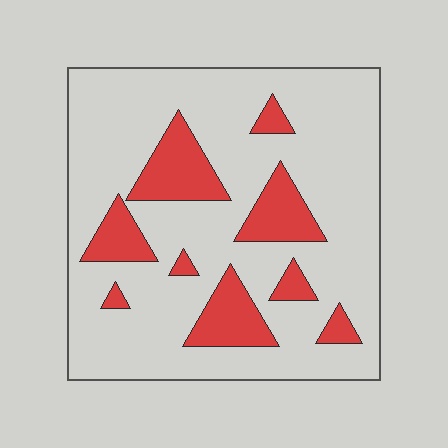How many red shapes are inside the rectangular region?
9.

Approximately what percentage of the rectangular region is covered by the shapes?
Approximately 20%.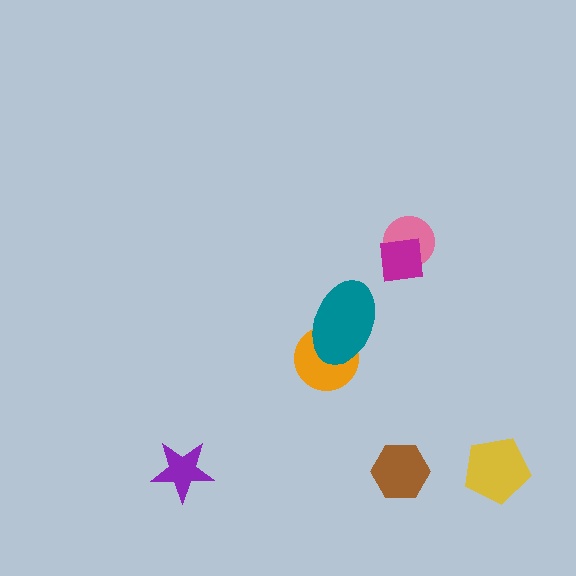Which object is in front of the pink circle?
The magenta square is in front of the pink circle.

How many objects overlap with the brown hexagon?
0 objects overlap with the brown hexagon.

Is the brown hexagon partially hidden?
No, no other shape covers it.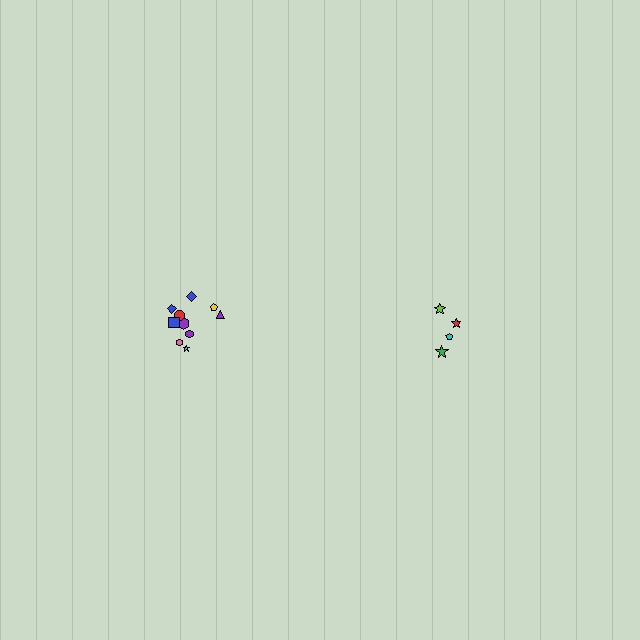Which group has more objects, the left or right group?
The left group.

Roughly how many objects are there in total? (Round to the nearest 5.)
Roughly 15 objects in total.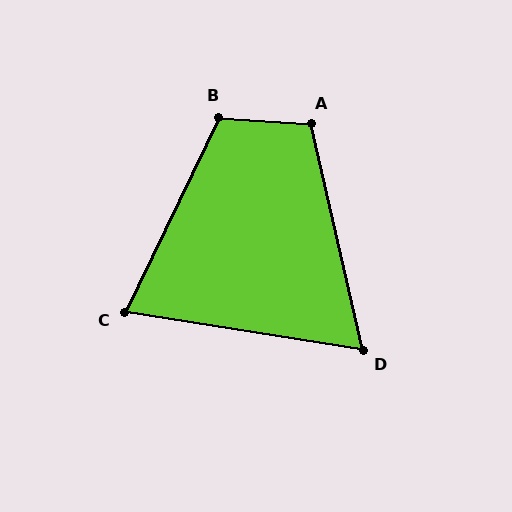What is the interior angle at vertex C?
Approximately 73 degrees (acute).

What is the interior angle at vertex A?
Approximately 107 degrees (obtuse).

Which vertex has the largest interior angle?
B, at approximately 112 degrees.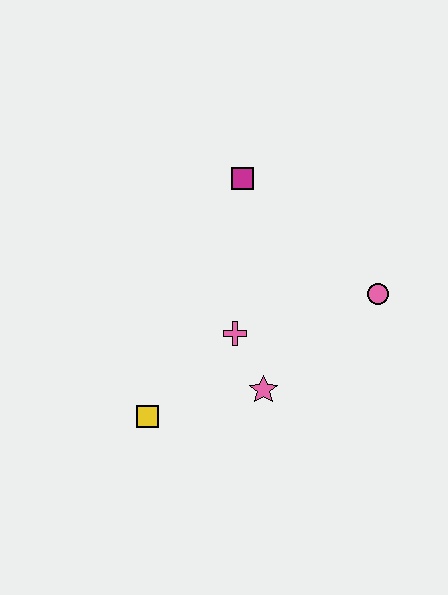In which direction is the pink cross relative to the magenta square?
The pink cross is below the magenta square.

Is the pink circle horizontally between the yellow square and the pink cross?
No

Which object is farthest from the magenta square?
The yellow square is farthest from the magenta square.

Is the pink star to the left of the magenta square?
No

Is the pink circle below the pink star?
No